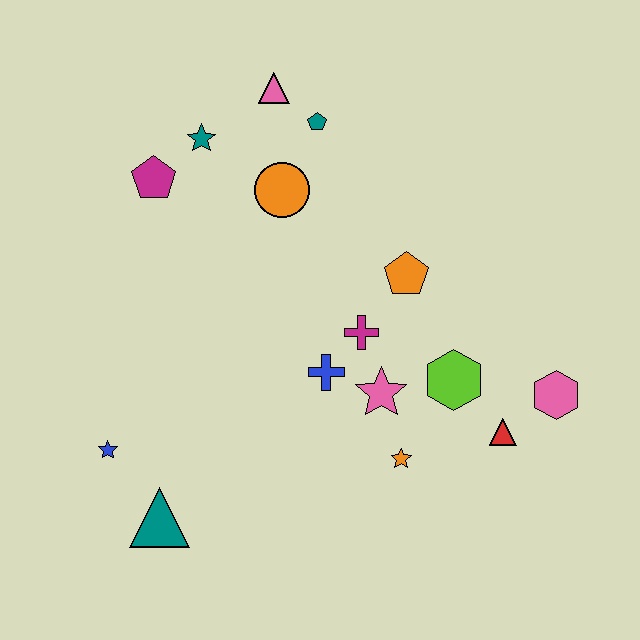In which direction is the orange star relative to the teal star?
The orange star is below the teal star.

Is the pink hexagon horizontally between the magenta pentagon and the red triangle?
No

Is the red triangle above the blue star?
Yes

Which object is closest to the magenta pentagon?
The teal star is closest to the magenta pentagon.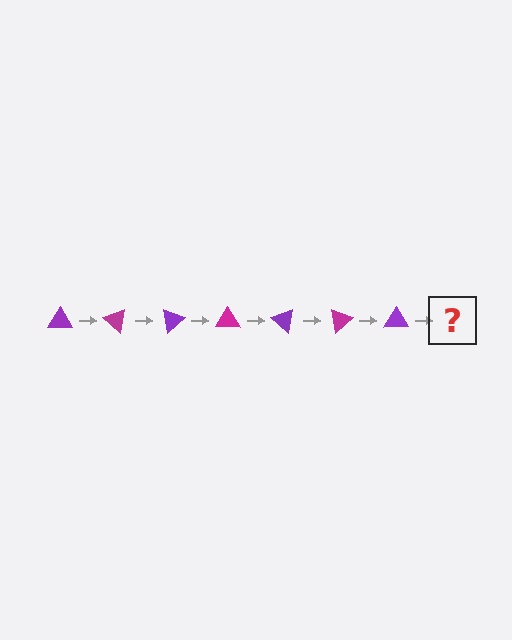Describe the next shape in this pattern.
It should be a magenta triangle, rotated 280 degrees from the start.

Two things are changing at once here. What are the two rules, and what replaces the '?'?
The two rules are that it rotates 40 degrees each step and the color cycles through purple and magenta. The '?' should be a magenta triangle, rotated 280 degrees from the start.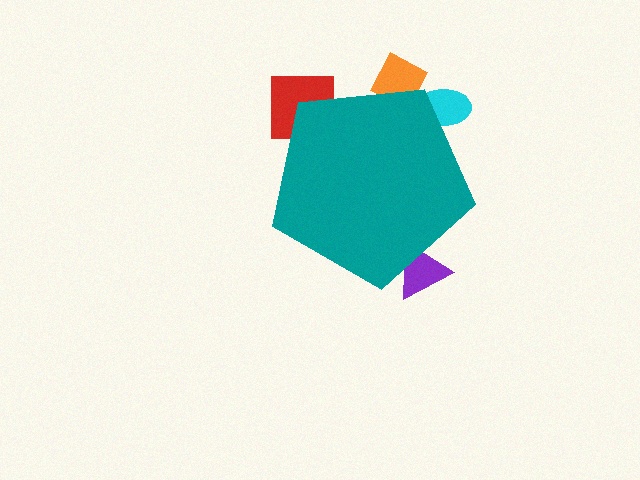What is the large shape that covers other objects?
A teal pentagon.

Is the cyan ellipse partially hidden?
Yes, the cyan ellipse is partially hidden behind the teal pentagon.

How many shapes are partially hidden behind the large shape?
4 shapes are partially hidden.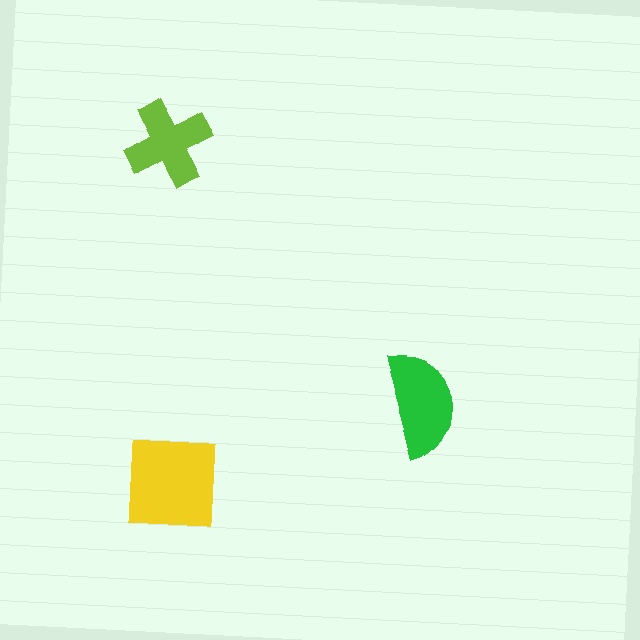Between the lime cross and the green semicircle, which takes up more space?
The green semicircle.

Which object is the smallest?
The lime cross.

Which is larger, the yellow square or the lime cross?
The yellow square.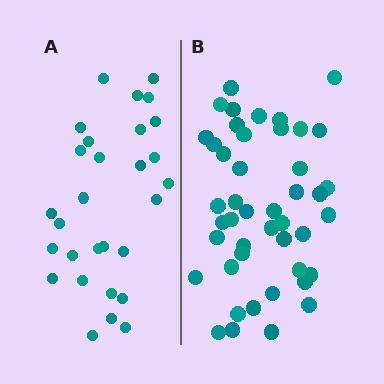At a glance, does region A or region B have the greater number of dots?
Region B (the right region) has more dots.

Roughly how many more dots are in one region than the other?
Region B has approximately 15 more dots than region A.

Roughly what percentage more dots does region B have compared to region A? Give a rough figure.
About 55% more.